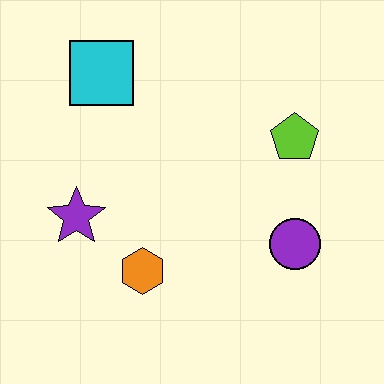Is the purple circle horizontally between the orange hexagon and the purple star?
No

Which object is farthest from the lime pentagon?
The purple star is farthest from the lime pentagon.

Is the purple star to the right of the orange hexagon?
No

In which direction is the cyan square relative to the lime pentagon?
The cyan square is to the left of the lime pentagon.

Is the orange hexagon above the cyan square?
No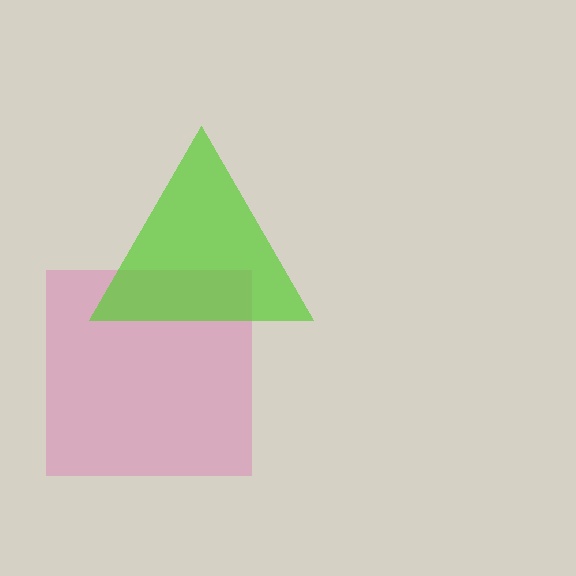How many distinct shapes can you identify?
There are 2 distinct shapes: a pink square, a lime triangle.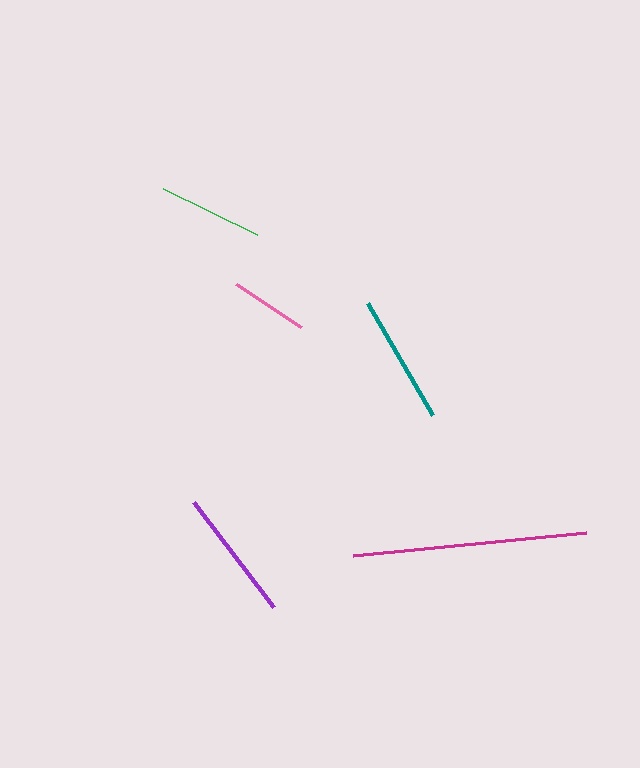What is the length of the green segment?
The green segment is approximately 104 pixels long.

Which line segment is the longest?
The magenta line is the longest at approximately 234 pixels.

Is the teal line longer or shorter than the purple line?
The purple line is longer than the teal line.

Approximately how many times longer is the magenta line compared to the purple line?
The magenta line is approximately 1.8 times the length of the purple line.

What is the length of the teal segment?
The teal segment is approximately 130 pixels long.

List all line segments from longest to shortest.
From longest to shortest: magenta, purple, teal, green, pink.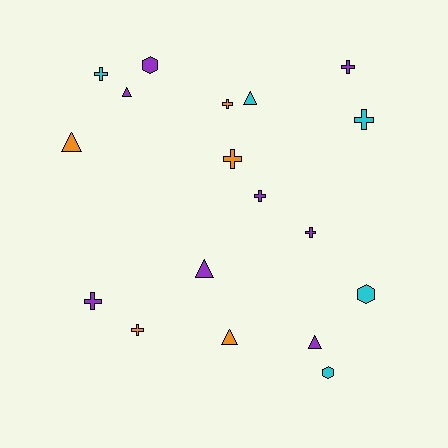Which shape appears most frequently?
Cross, with 9 objects.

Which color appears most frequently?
Purple, with 8 objects.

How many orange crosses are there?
There are 3 orange crosses.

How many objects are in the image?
There are 18 objects.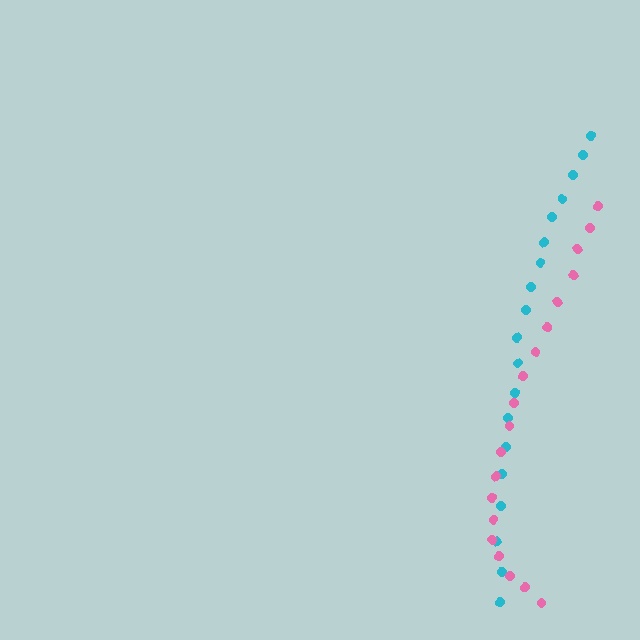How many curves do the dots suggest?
There are 2 distinct paths.